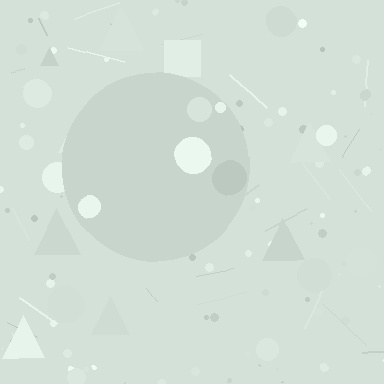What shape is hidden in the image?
A circle is hidden in the image.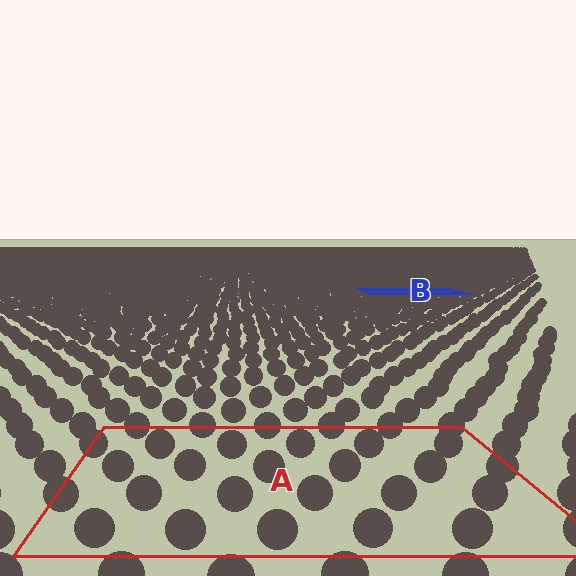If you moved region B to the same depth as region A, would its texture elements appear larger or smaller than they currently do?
They would appear larger. At a closer depth, the same texture elements are projected at a bigger on-screen size.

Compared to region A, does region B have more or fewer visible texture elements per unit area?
Region B has more texture elements per unit area — they are packed more densely because it is farther away.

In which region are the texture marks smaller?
The texture marks are smaller in region B, because it is farther away.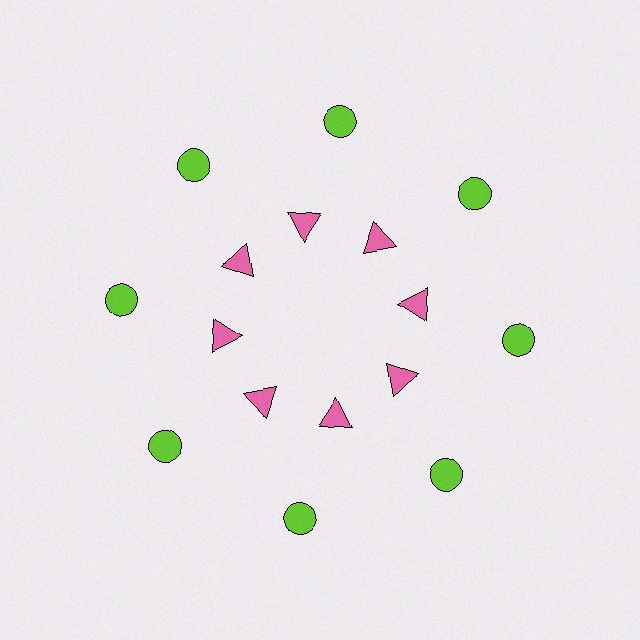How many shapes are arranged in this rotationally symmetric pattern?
There are 16 shapes, arranged in 8 groups of 2.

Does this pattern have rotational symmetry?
Yes, this pattern has 8-fold rotational symmetry. It looks the same after rotating 45 degrees around the center.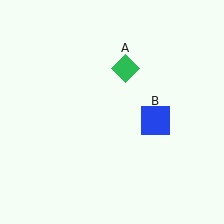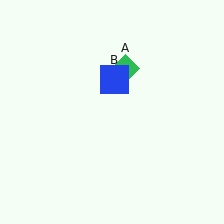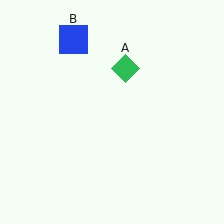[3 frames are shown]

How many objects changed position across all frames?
1 object changed position: blue square (object B).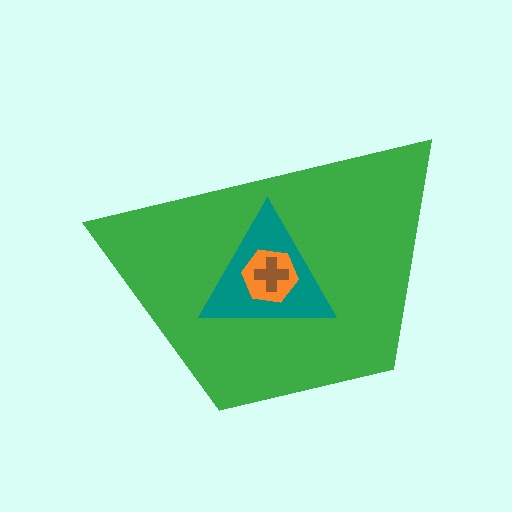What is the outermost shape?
The green trapezoid.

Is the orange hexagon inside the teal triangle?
Yes.